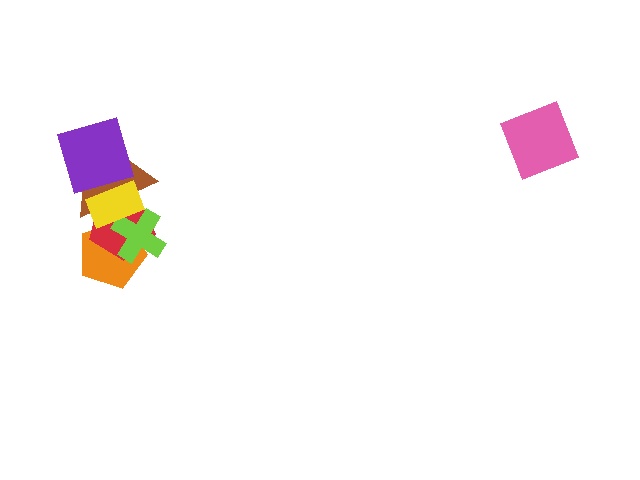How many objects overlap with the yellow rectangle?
4 objects overlap with the yellow rectangle.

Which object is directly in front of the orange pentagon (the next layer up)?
The red pentagon is directly in front of the orange pentagon.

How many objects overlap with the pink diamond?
0 objects overlap with the pink diamond.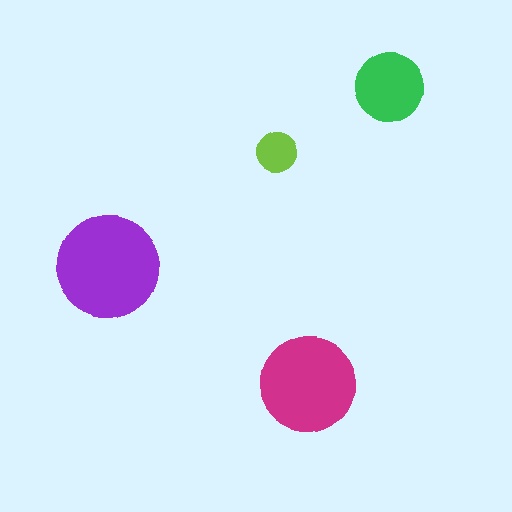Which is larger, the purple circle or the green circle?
The purple one.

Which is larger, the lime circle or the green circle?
The green one.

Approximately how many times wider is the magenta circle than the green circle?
About 1.5 times wider.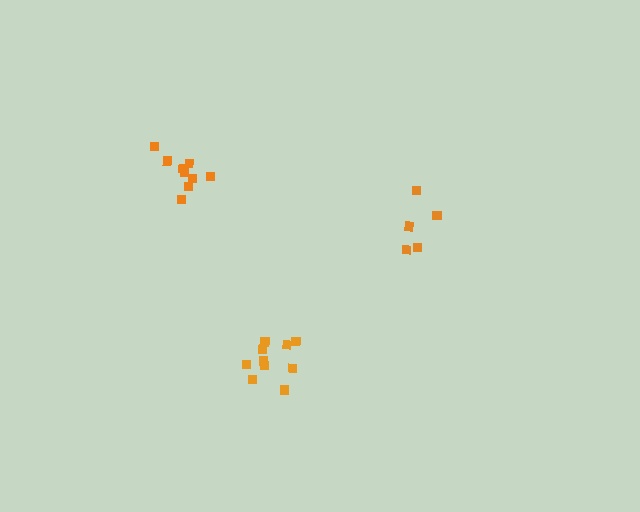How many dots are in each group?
Group 1: 5 dots, Group 2: 10 dots, Group 3: 9 dots (24 total).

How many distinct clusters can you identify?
There are 3 distinct clusters.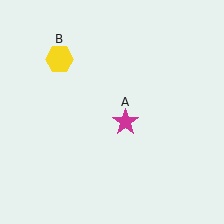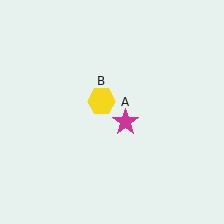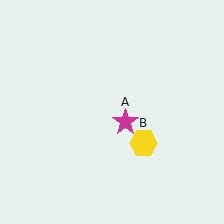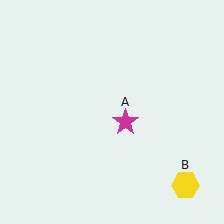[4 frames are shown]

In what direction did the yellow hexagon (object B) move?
The yellow hexagon (object B) moved down and to the right.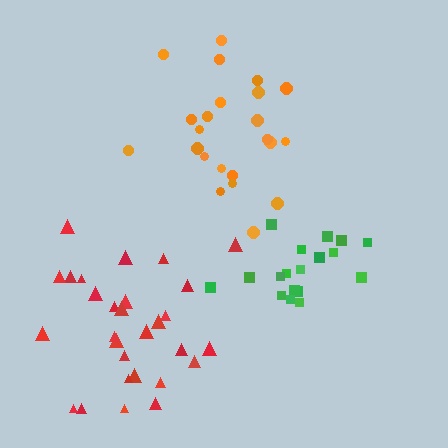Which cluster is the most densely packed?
Green.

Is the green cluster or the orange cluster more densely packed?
Green.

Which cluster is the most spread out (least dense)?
Red.